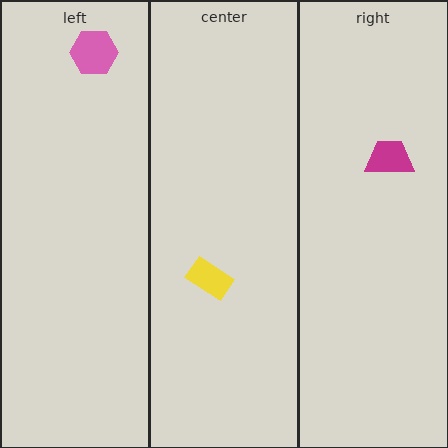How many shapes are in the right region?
1.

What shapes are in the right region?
The magenta trapezoid.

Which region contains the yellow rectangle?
The center region.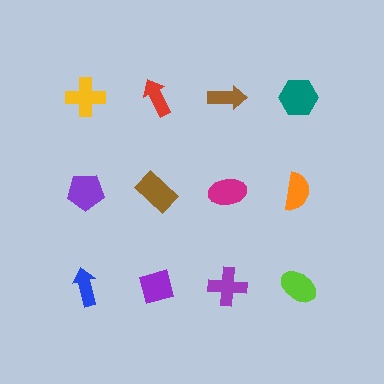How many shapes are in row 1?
4 shapes.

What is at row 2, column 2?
A brown rectangle.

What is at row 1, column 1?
A yellow cross.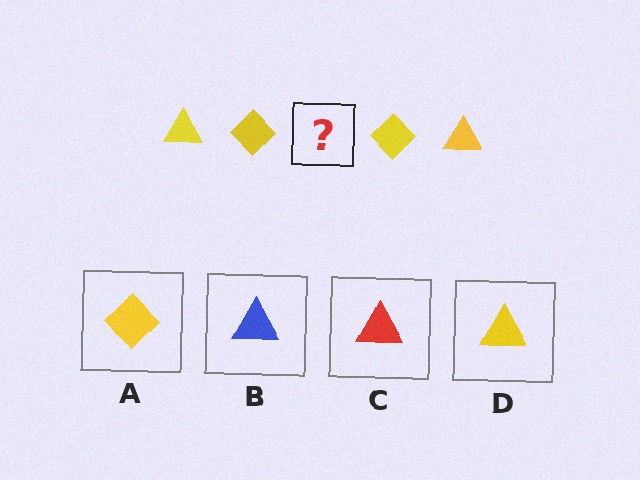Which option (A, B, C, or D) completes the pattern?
D.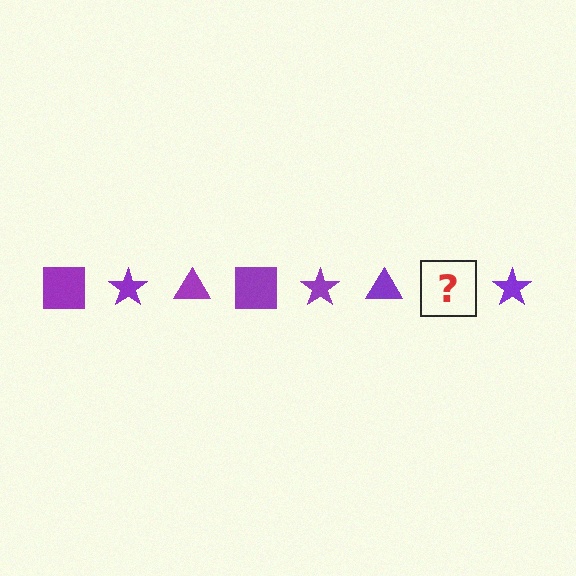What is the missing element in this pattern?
The missing element is a purple square.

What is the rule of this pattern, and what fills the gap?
The rule is that the pattern cycles through square, star, triangle shapes in purple. The gap should be filled with a purple square.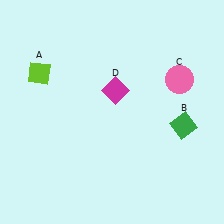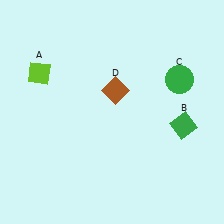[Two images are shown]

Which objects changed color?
C changed from pink to green. D changed from magenta to brown.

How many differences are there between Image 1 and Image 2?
There are 2 differences between the two images.